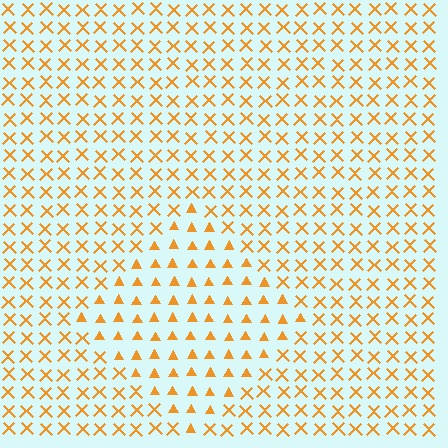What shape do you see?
I see a diamond.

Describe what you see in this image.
The image is filled with small orange elements arranged in a uniform grid. A diamond-shaped region contains triangles, while the surrounding area contains X marks. The boundary is defined purely by the change in element shape.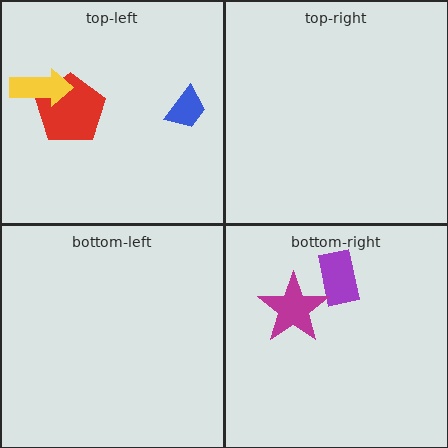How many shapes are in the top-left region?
3.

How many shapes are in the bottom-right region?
2.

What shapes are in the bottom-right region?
The purple rectangle, the magenta star.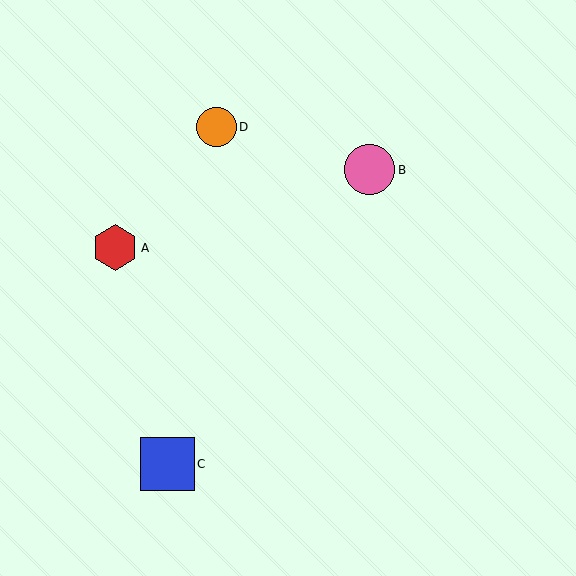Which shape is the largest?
The blue square (labeled C) is the largest.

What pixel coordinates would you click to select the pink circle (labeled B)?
Click at (369, 170) to select the pink circle B.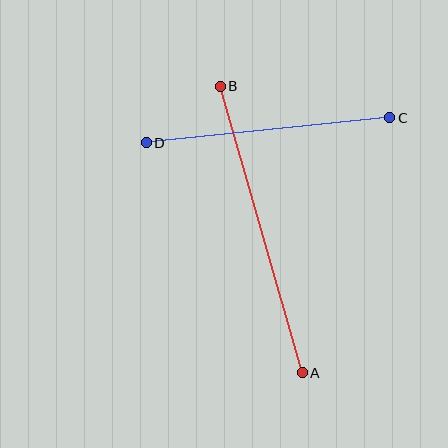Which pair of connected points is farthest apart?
Points A and B are farthest apart.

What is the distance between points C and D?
The distance is approximately 245 pixels.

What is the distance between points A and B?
The distance is approximately 298 pixels.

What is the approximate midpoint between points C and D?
The midpoint is at approximately (268, 130) pixels.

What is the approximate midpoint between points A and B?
The midpoint is at approximately (261, 230) pixels.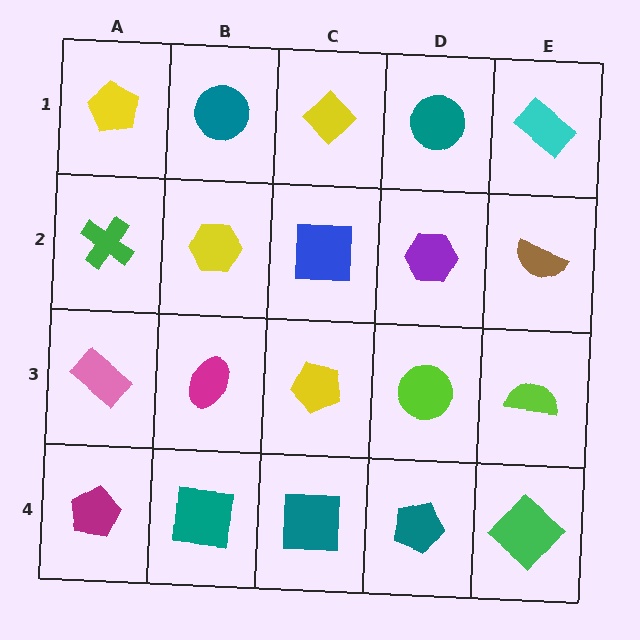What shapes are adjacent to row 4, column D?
A lime circle (row 3, column D), a teal square (row 4, column C), a green diamond (row 4, column E).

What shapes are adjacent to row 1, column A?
A green cross (row 2, column A), a teal circle (row 1, column B).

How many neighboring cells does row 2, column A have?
3.